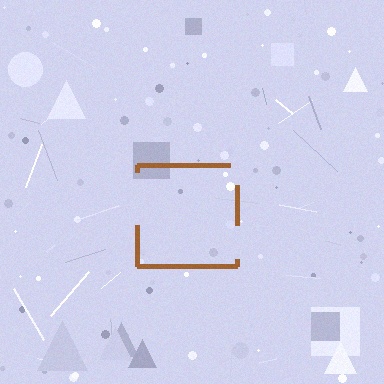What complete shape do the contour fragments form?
The contour fragments form a square.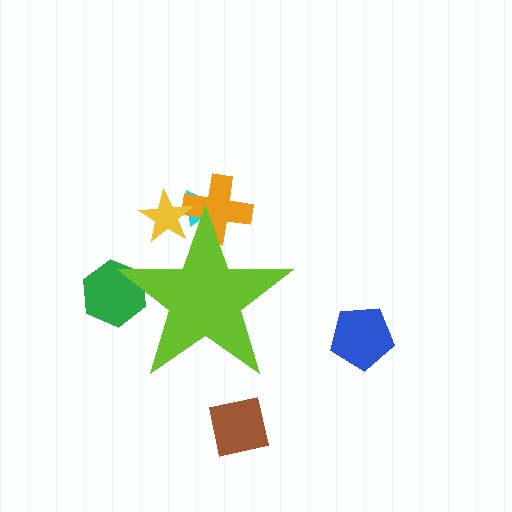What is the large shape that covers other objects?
A lime star.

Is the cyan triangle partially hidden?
Yes, the cyan triangle is partially hidden behind the lime star.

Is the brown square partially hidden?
No, the brown square is fully visible.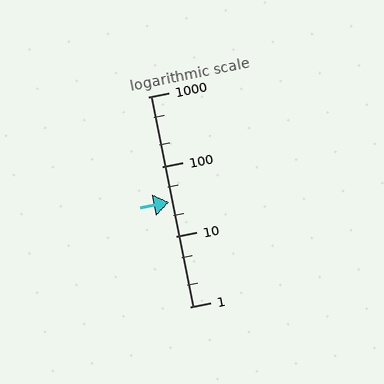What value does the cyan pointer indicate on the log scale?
The pointer indicates approximately 31.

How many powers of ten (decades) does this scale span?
The scale spans 3 decades, from 1 to 1000.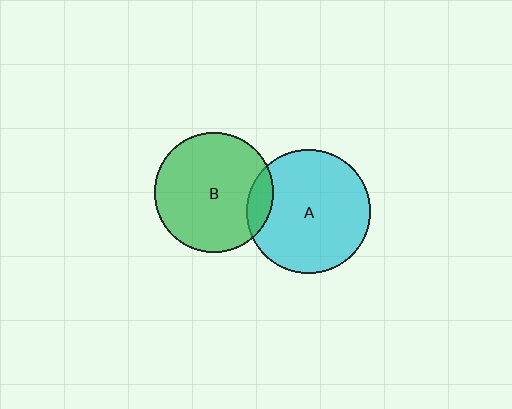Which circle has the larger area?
Circle A (cyan).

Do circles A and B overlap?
Yes.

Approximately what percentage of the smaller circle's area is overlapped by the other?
Approximately 10%.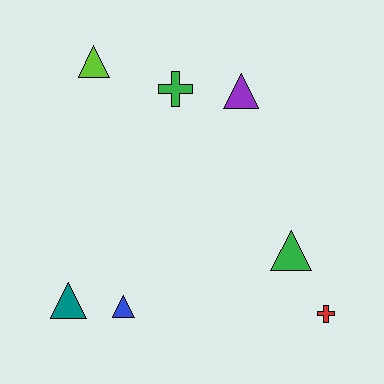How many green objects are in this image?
There are 2 green objects.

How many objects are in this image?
There are 7 objects.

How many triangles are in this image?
There are 5 triangles.